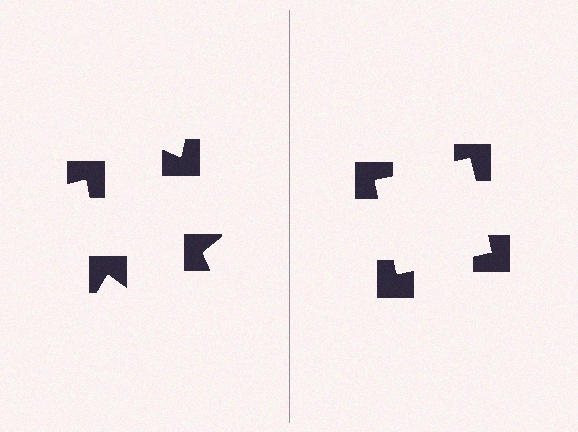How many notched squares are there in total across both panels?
8 — 4 on each side.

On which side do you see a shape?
An illusory square appears on the right side. On the left side the wedge cuts are rotated, so no coherent shape forms.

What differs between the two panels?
The notched squares are positioned identically on both sides; only the wedge orientations differ. On the right they align to a square; on the left they are misaligned.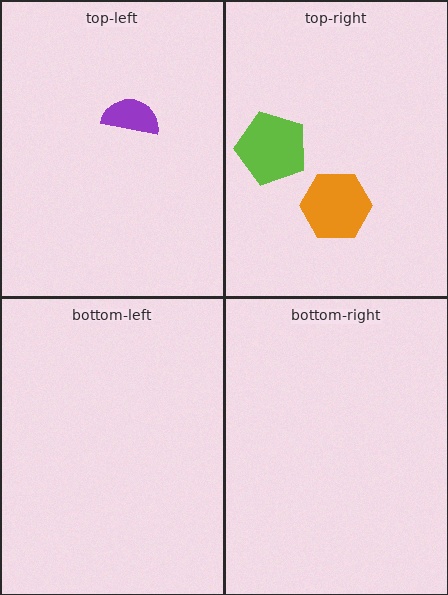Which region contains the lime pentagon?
The top-right region.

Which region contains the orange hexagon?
The top-right region.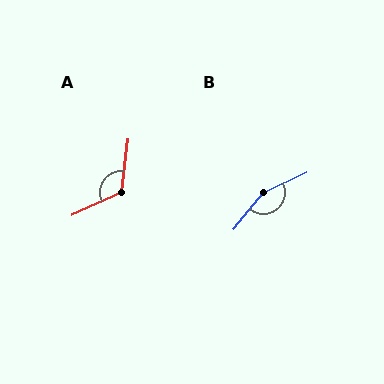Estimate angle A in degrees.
Approximately 122 degrees.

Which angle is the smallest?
A, at approximately 122 degrees.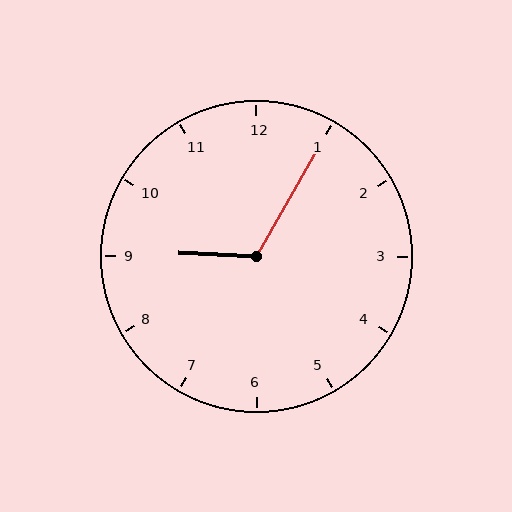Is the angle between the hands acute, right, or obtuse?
It is obtuse.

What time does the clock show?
9:05.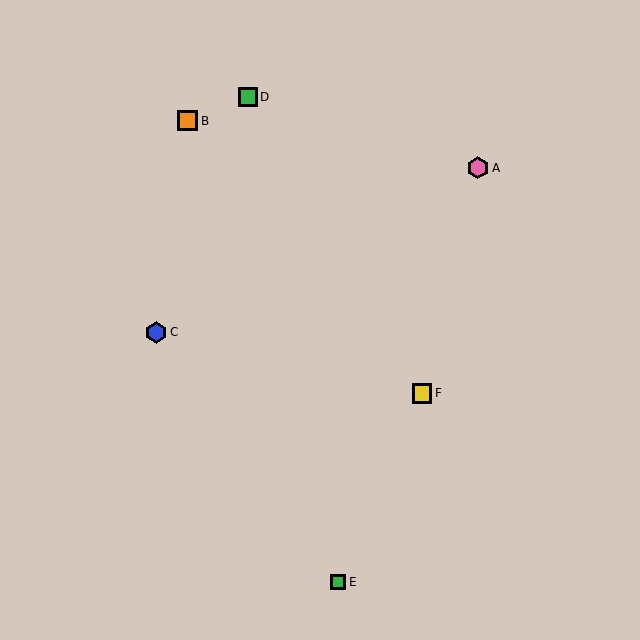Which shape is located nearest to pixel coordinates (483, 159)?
The pink hexagon (labeled A) at (478, 168) is nearest to that location.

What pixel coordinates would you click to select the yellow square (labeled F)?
Click at (422, 393) to select the yellow square F.